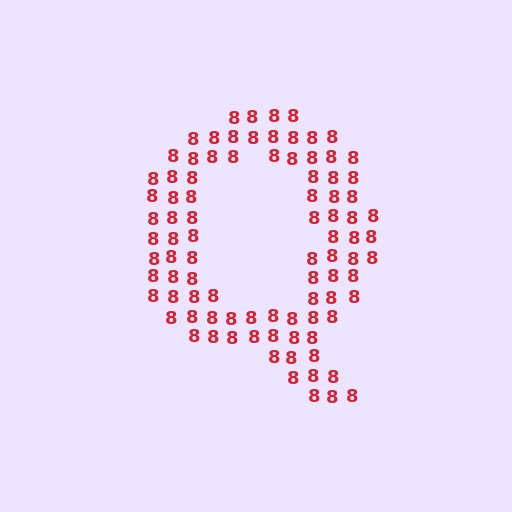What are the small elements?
The small elements are digit 8's.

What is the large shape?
The large shape is the letter Q.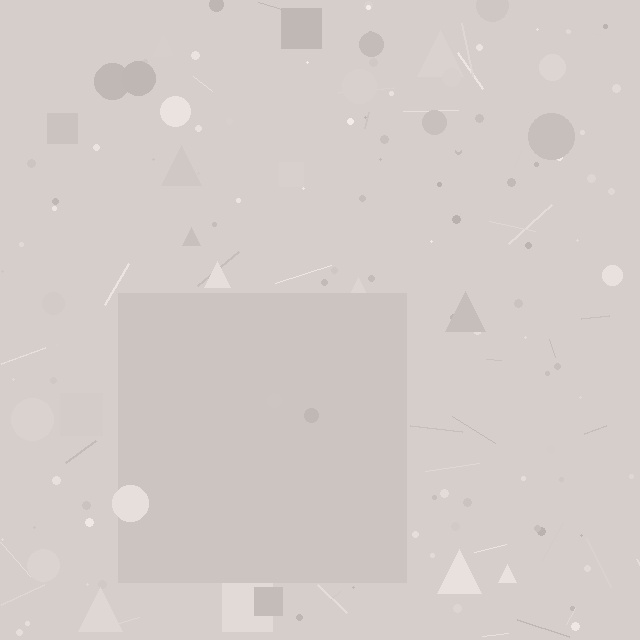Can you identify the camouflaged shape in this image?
The camouflaged shape is a square.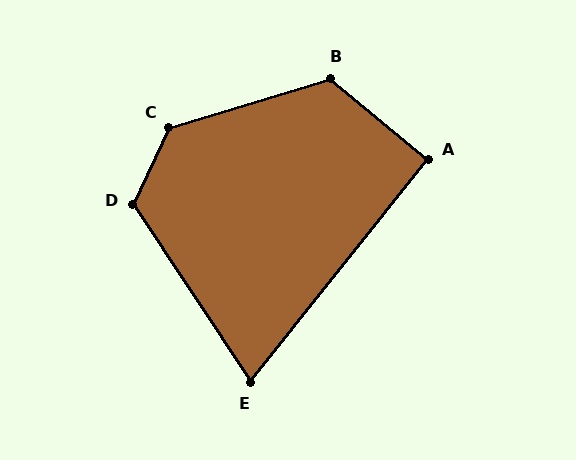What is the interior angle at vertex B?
Approximately 124 degrees (obtuse).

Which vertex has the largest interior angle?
C, at approximately 132 degrees.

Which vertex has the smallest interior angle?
E, at approximately 72 degrees.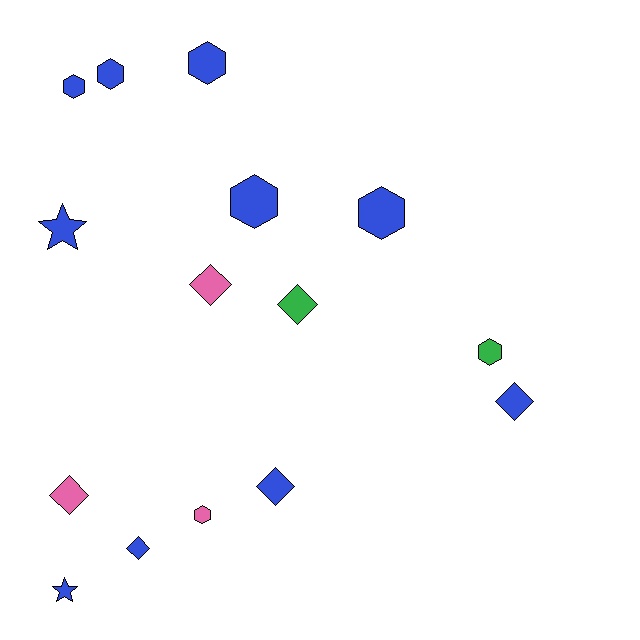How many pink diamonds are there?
There are 2 pink diamonds.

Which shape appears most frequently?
Hexagon, with 7 objects.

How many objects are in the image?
There are 15 objects.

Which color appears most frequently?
Blue, with 10 objects.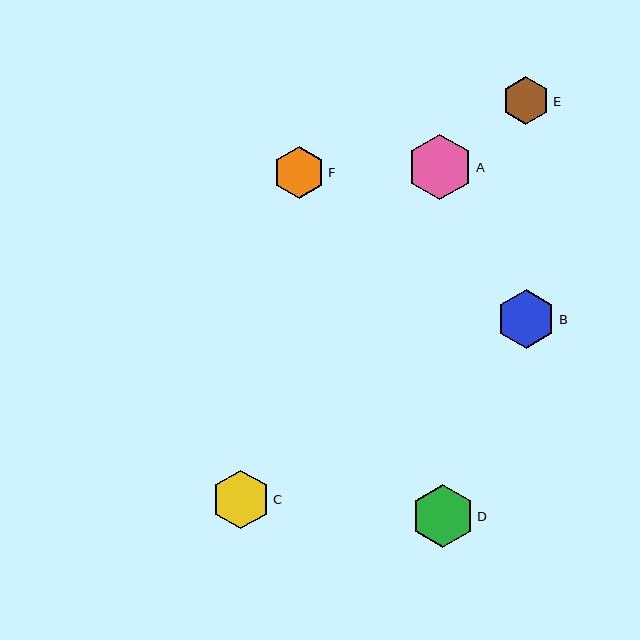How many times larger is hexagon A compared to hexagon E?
Hexagon A is approximately 1.4 times the size of hexagon E.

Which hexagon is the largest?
Hexagon A is the largest with a size of approximately 66 pixels.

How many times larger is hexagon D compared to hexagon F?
Hexagon D is approximately 1.2 times the size of hexagon F.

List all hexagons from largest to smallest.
From largest to smallest: A, D, B, C, F, E.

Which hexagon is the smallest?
Hexagon E is the smallest with a size of approximately 48 pixels.